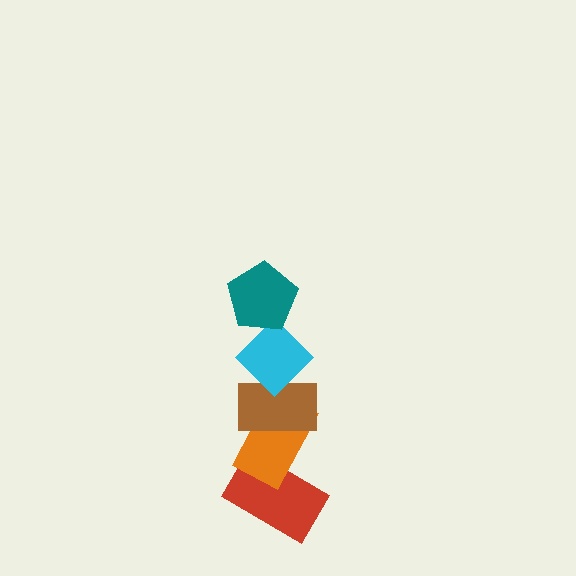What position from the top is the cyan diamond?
The cyan diamond is 2nd from the top.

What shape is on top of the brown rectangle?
The cyan diamond is on top of the brown rectangle.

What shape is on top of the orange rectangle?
The brown rectangle is on top of the orange rectangle.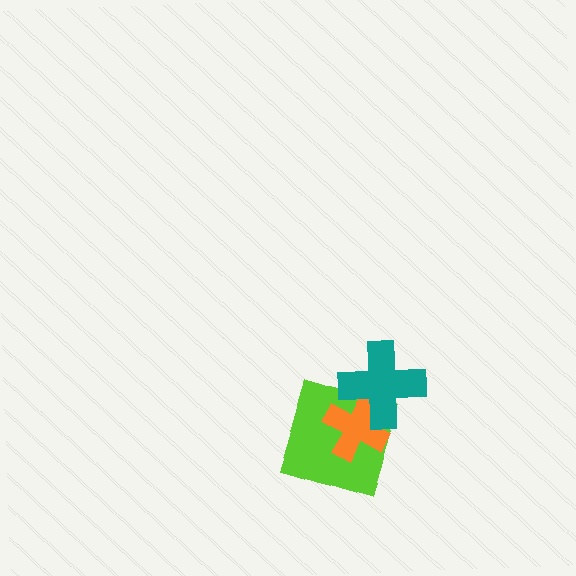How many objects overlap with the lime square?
2 objects overlap with the lime square.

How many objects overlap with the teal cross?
2 objects overlap with the teal cross.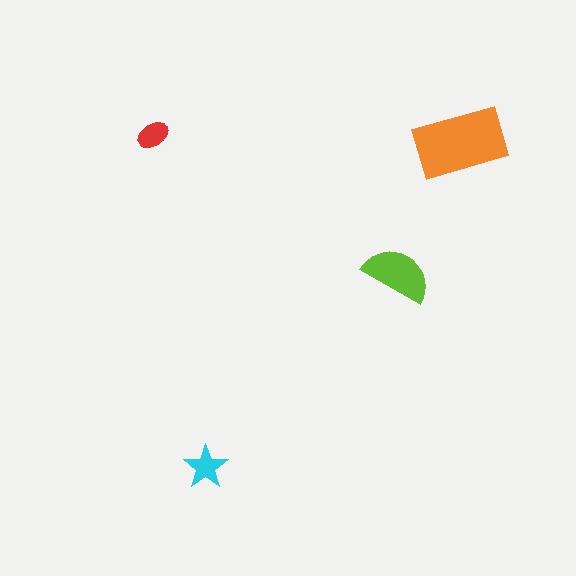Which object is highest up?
The red ellipse is topmost.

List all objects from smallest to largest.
The red ellipse, the cyan star, the lime semicircle, the orange rectangle.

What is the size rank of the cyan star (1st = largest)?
3rd.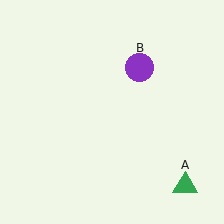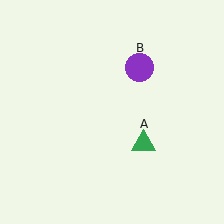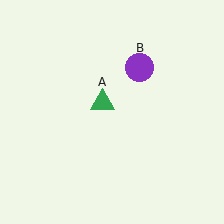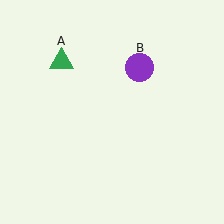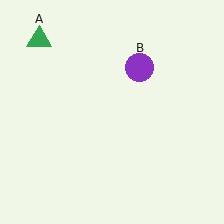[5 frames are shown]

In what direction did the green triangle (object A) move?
The green triangle (object A) moved up and to the left.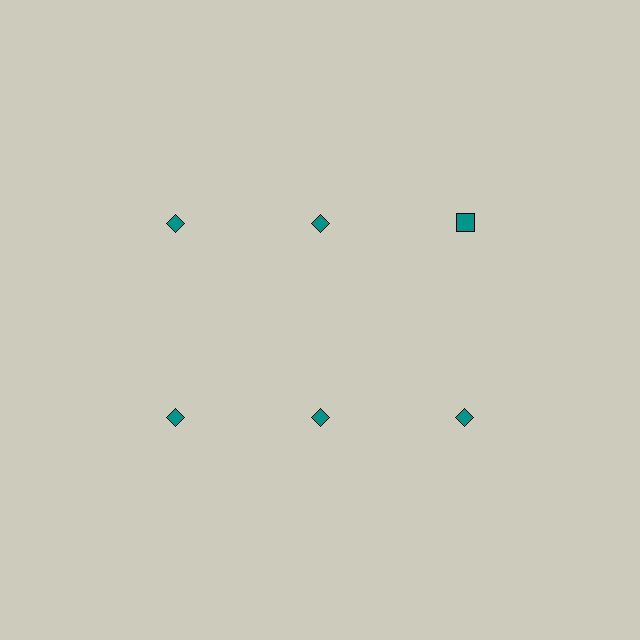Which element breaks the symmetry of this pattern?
The teal square in the top row, center column breaks the symmetry. All other shapes are teal diamonds.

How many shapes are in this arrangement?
There are 6 shapes arranged in a grid pattern.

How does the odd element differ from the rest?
It has a different shape: square instead of diamond.